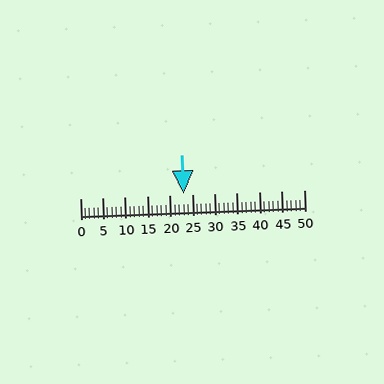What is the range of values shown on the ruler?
The ruler shows values from 0 to 50.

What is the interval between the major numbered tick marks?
The major tick marks are spaced 5 units apart.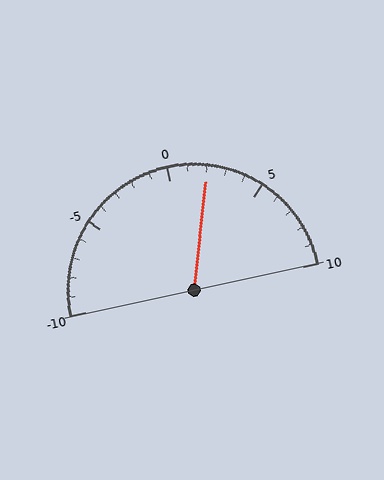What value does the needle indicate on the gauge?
The needle indicates approximately 2.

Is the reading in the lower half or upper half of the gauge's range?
The reading is in the upper half of the range (-10 to 10).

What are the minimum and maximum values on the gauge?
The gauge ranges from -10 to 10.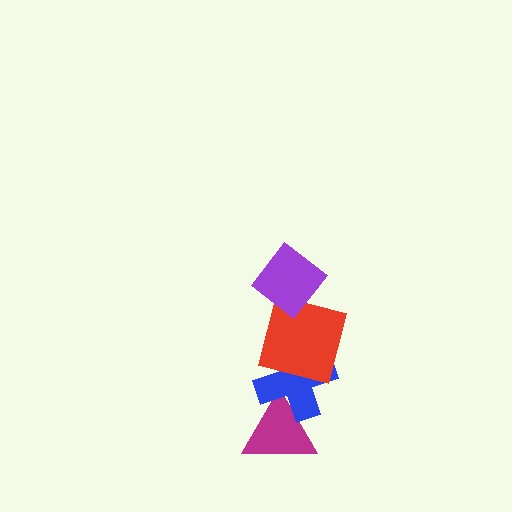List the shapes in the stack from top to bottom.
From top to bottom: the purple diamond, the red square, the blue cross, the magenta triangle.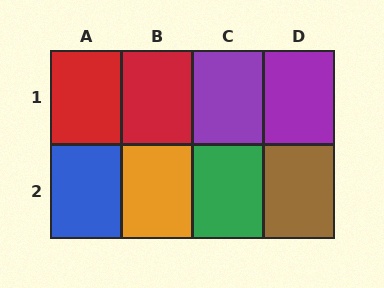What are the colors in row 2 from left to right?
Blue, orange, green, brown.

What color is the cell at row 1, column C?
Purple.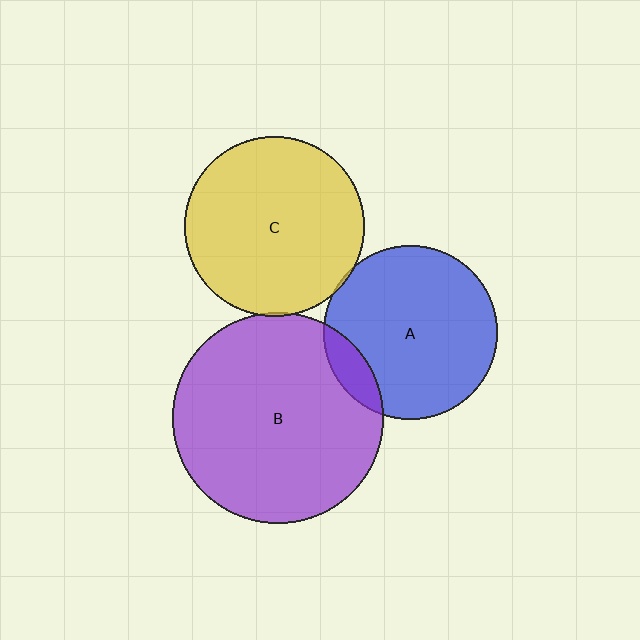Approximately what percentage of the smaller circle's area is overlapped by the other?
Approximately 10%.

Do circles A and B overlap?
Yes.